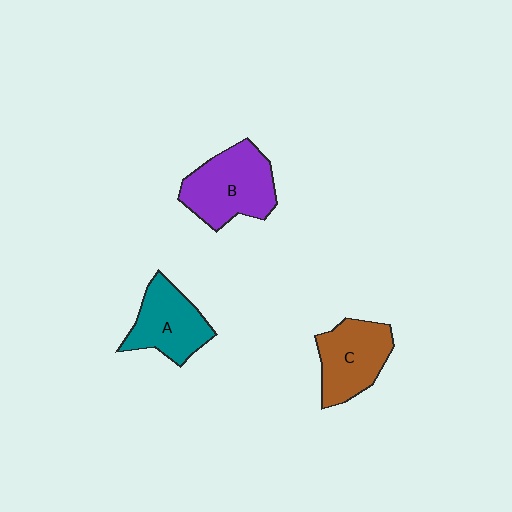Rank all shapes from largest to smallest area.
From largest to smallest: B (purple), C (brown), A (teal).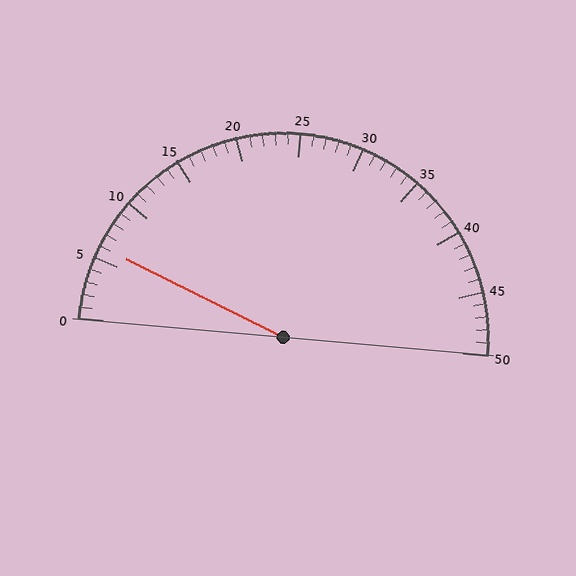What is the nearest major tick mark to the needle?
The nearest major tick mark is 5.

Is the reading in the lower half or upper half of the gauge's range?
The reading is in the lower half of the range (0 to 50).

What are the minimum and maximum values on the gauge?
The gauge ranges from 0 to 50.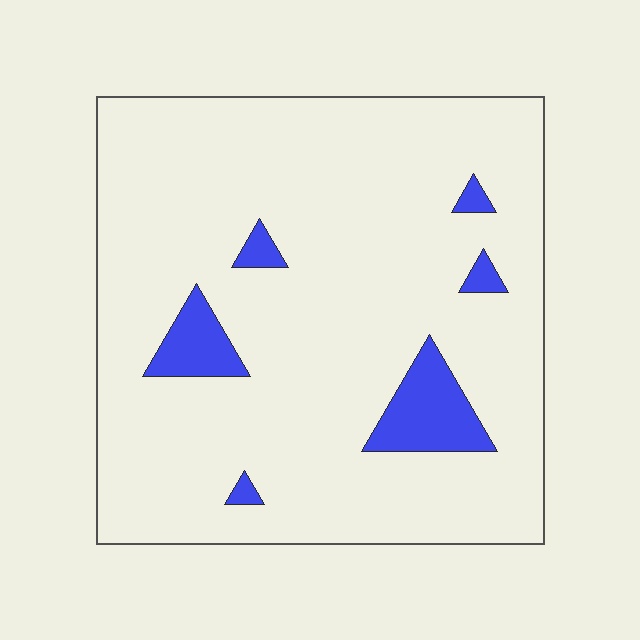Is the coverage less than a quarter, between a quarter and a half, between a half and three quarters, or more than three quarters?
Less than a quarter.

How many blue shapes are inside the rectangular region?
6.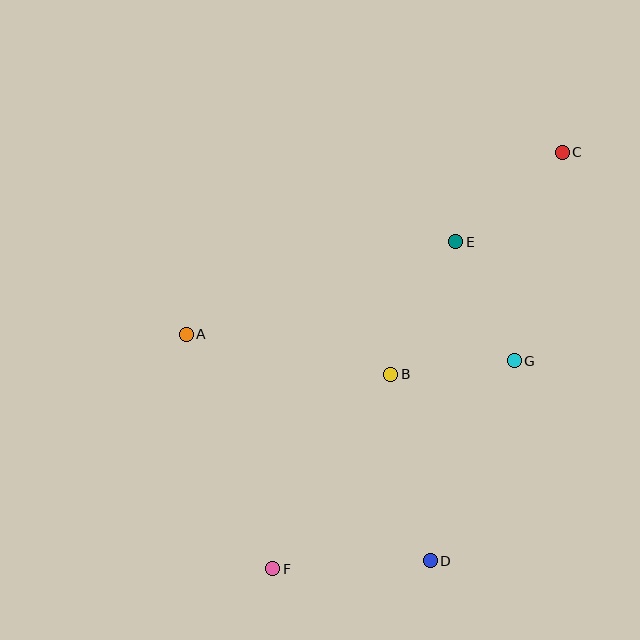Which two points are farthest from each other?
Points C and F are farthest from each other.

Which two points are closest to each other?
Points B and G are closest to each other.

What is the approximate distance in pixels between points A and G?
The distance between A and G is approximately 329 pixels.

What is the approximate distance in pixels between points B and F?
The distance between B and F is approximately 227 pixels.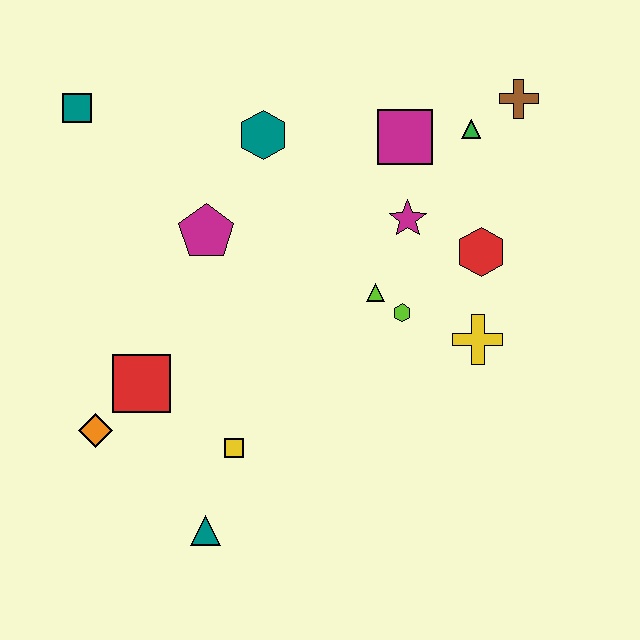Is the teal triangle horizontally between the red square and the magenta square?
Yes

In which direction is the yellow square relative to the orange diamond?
The yellow square is to the right of the orange diamond.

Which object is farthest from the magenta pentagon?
The brown cross is farthest from the magenta pentagon.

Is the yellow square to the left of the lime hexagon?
Yes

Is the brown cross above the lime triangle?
Yes